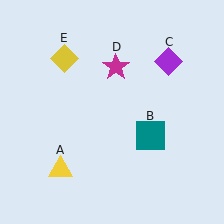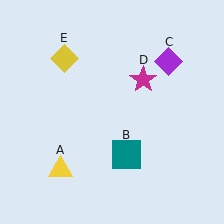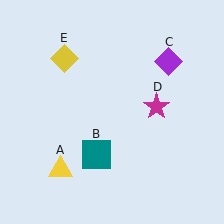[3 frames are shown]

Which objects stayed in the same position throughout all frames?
Yellow triangle (object A) and purple diamond (object C) and yellow diamond (object E) remained stationary.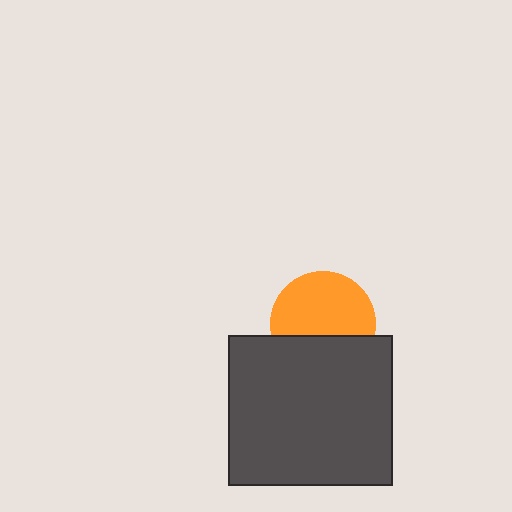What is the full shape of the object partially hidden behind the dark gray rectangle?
The partially hidden object is an orange circle.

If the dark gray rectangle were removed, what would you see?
You would see the complete orange circle.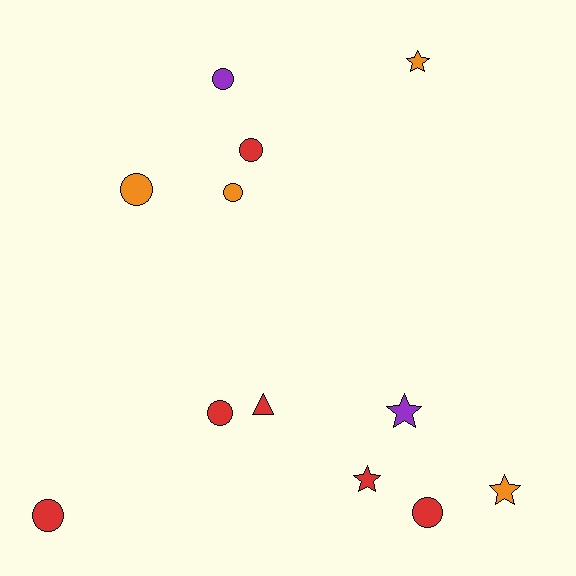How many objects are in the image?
There are 12 objects.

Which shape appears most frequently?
Circle, with 7 objects.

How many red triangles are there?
There is 1 red triangle.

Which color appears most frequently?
Red, with 6 objects.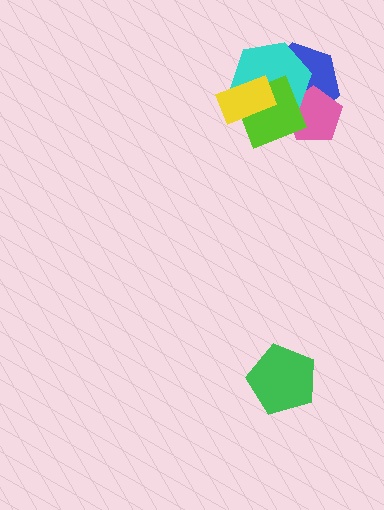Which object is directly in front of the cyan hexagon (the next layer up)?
The lime diamond is directly in front of the cyan hexagon.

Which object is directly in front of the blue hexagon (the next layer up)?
The pink pentagon is directly in front of the blue hexagon.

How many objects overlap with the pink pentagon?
3 objects overlap with the pink pentagon.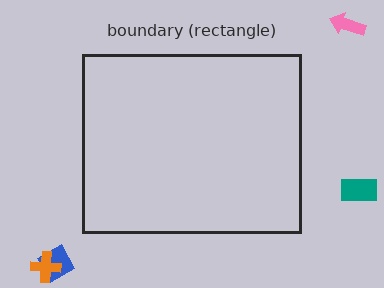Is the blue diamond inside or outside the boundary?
Outside.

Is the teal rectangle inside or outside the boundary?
Outside.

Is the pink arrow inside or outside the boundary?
Outside.